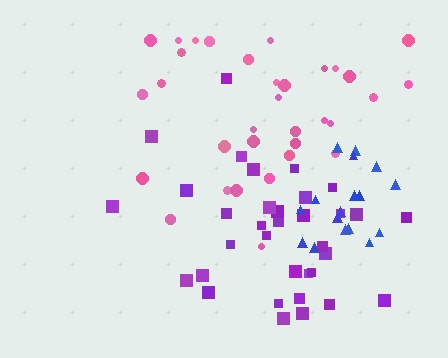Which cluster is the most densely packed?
Blue.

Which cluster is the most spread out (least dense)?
Pink.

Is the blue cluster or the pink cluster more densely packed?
Blue.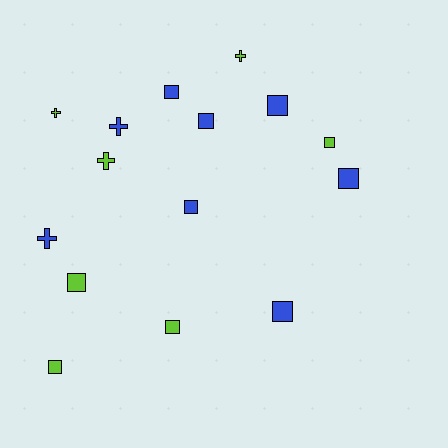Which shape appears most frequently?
Square, with 10 objects.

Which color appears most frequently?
Blue, with 8 objects.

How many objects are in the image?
There are 15 objects.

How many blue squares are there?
There are 6 blue squares.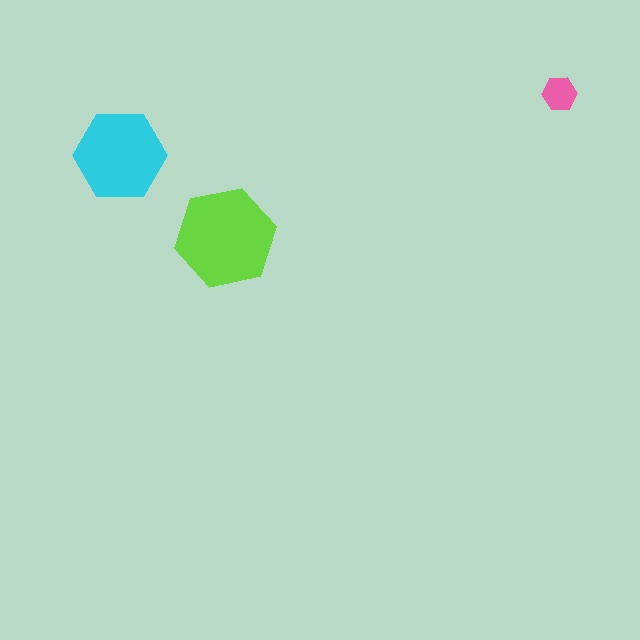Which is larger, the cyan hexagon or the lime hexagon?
The lime one.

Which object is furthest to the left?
The cyan hexagon is leftmost.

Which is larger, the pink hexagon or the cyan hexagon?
The cyan one.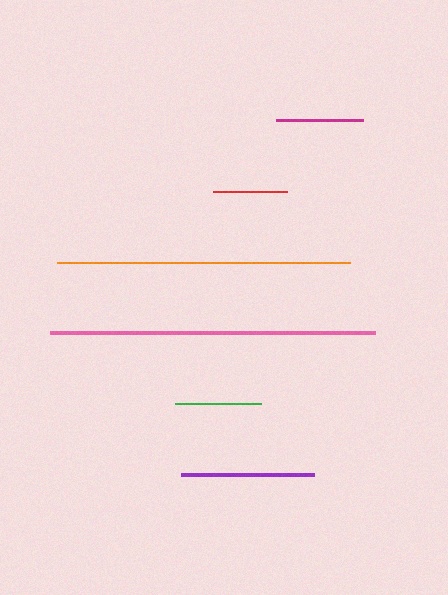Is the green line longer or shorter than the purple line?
The purple line is longer than the green line.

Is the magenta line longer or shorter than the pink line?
The pink line is longer than the magenta line.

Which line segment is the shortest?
The red line is the shortest at approximately 74 pixels.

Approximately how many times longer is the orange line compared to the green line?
The orange line is approximately 3.4 times the length of the green line.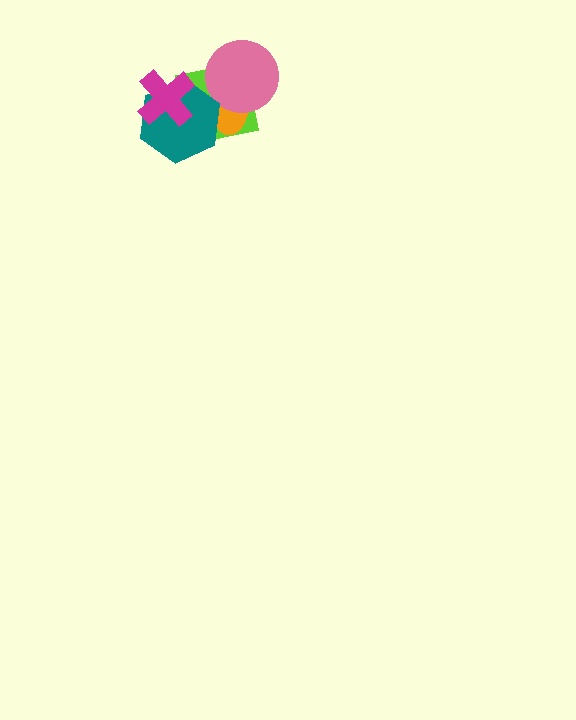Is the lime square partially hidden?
Yes, it is partially covered by another shape.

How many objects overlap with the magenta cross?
2 objects overlap with the magenta cross.